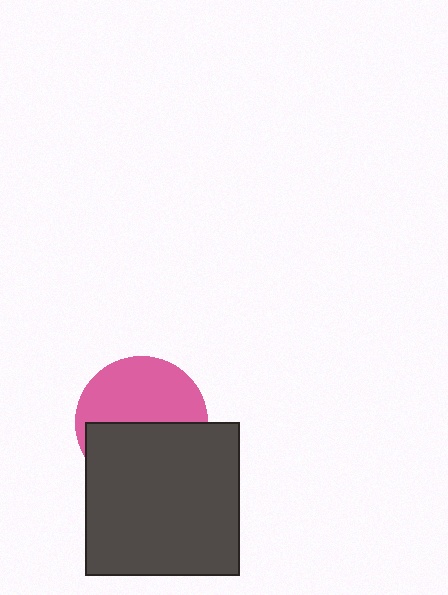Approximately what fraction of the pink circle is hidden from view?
Roughly 49% of the pink circle is hidden behind the dark gray square.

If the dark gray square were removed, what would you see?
You would see the complete pink circle.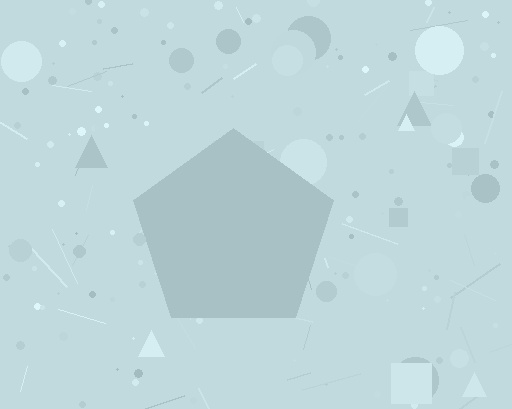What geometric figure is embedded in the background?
A pentagon is embedded in the background.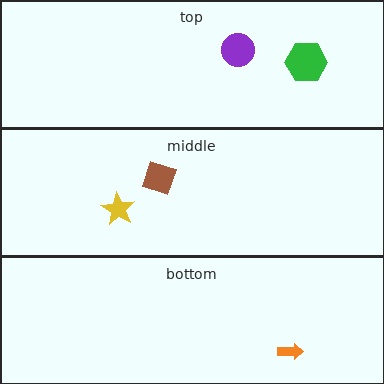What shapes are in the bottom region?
The orange arrow.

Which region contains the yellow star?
The middle region.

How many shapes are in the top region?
2.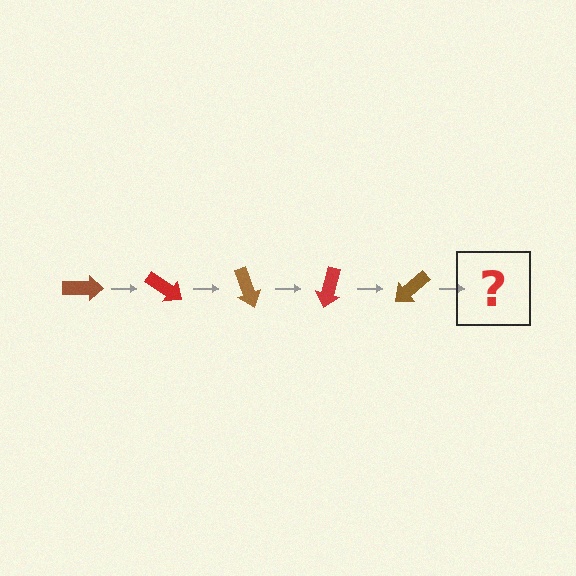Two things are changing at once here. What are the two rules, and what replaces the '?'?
The two rules are that it rotates 35 degrees each step and the color cycles through brown and red. The '?' should be a red arrow, rotated 175 degrees from the start.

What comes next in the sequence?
The next element should be a red arrow, rotated 175 degrees from the start.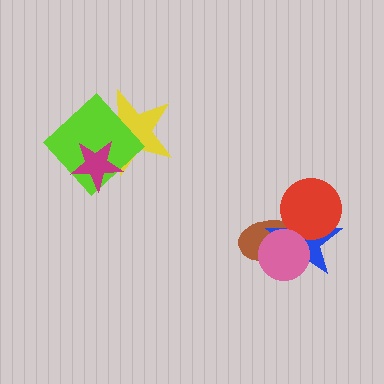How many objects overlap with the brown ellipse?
3 objects overlap with the brown ellipse.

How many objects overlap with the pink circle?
2 objects overlap with the pink circle.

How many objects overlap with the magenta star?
2 objects overlap with the magenta star.